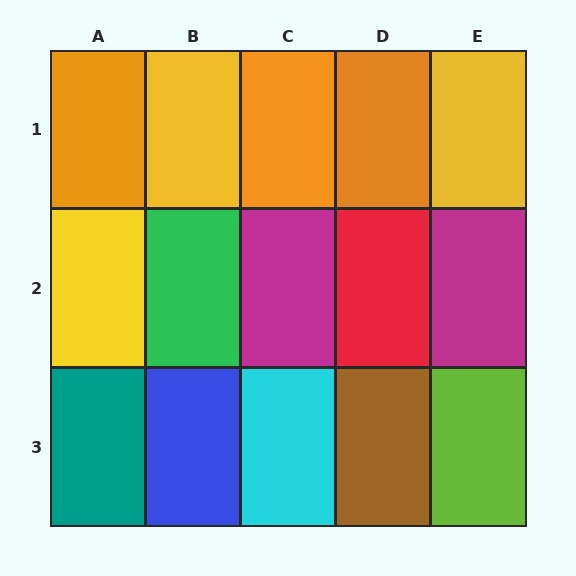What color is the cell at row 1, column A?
Orange.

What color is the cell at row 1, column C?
Orange.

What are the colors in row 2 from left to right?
Yellow, green, magenta, red, magenta.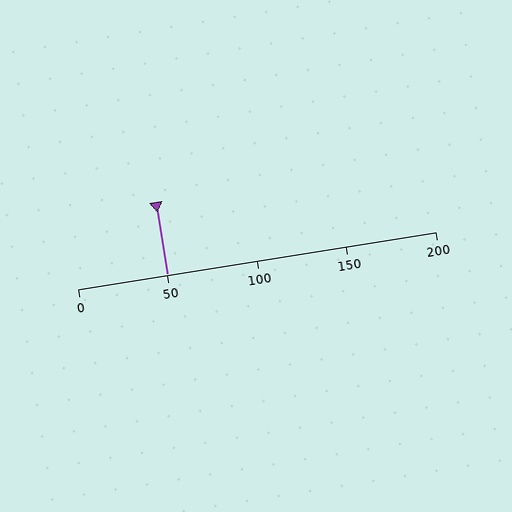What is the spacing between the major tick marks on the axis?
The major ticks are spaced 50 apart.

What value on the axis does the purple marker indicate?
The marker indicates approximately 50.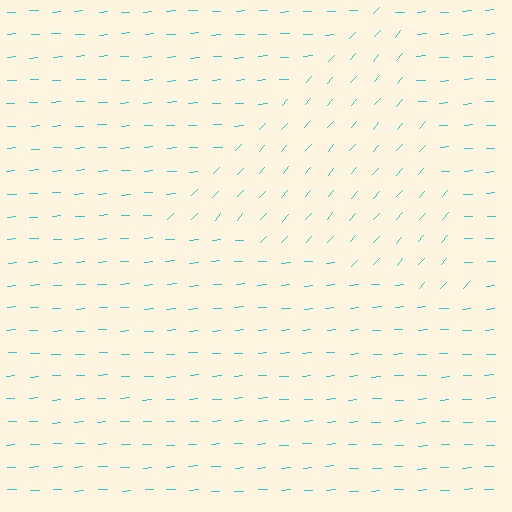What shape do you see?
I see a triangle.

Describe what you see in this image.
The image is filled with small cyan line segments. A triangle region in the image has lines oriented differently from the surrounding lines, creating a visible texture boundary.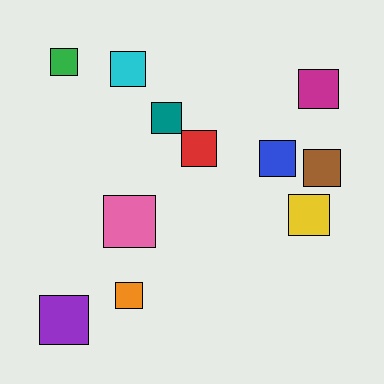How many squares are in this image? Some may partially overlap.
There are 11 squares.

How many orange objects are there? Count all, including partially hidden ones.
There is 1 orange object.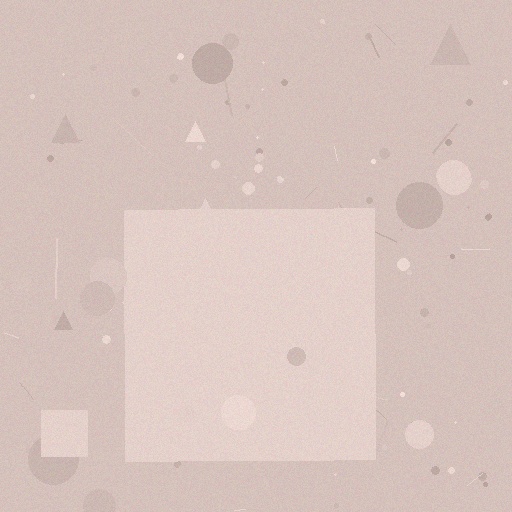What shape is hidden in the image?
A square is hidden in the image.